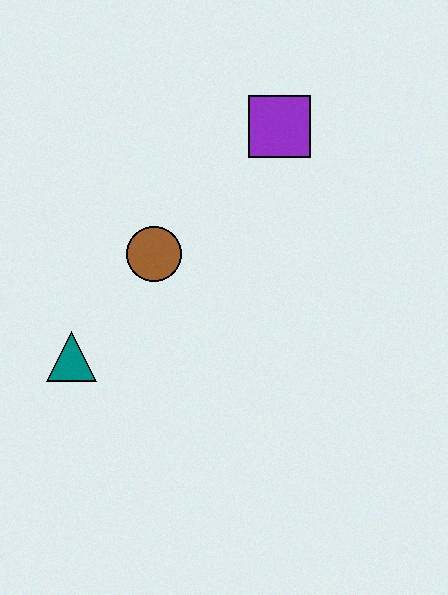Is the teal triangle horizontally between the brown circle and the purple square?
No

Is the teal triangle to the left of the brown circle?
Yes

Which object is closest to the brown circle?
The teal triangle is closest to the brown circle.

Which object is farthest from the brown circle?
The purple square is farthest from the brown circle.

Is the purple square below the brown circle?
No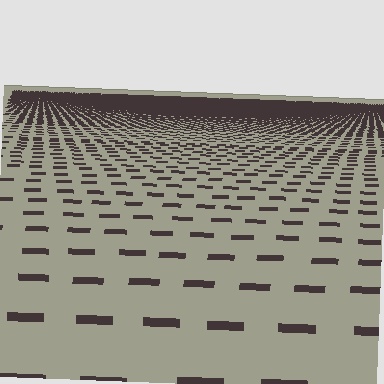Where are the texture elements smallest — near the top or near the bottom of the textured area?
Near the top.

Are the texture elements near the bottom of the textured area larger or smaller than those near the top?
Larger. Near the bottom, elements are closer to the viewer and appear at a bigger on-screen size.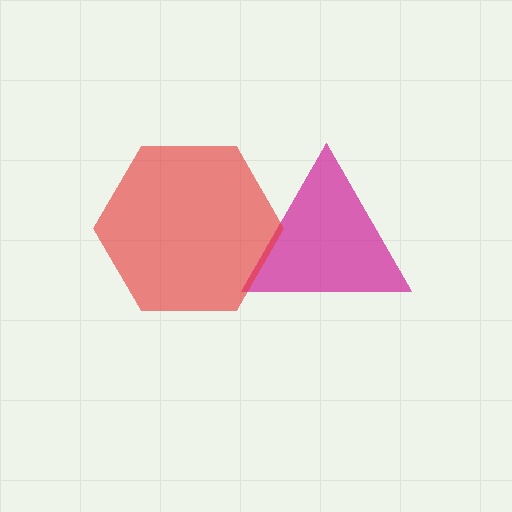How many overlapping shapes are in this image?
There are 2 overlapping shapes in the image.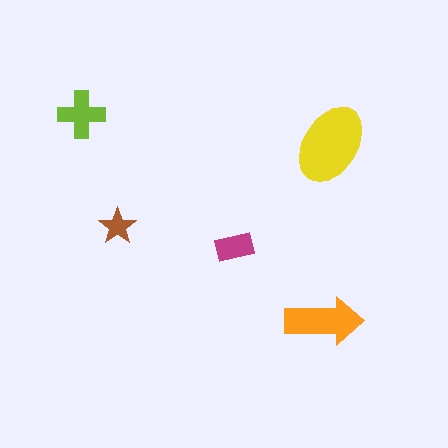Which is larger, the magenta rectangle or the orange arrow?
The orange arrow.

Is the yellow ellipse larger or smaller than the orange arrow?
Larger.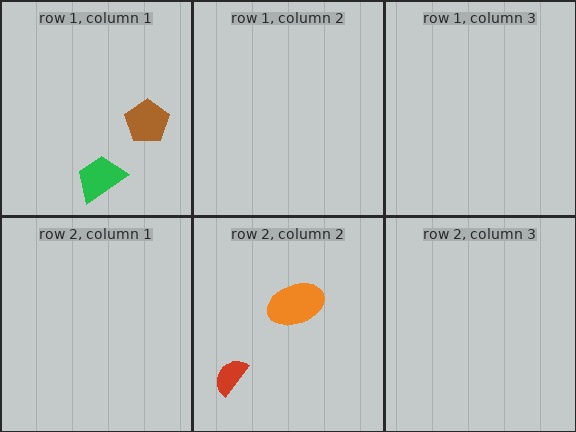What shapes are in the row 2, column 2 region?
The red semicircle, the orange ellipse.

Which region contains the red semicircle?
The row 2, column 2 region.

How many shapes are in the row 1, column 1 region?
2.